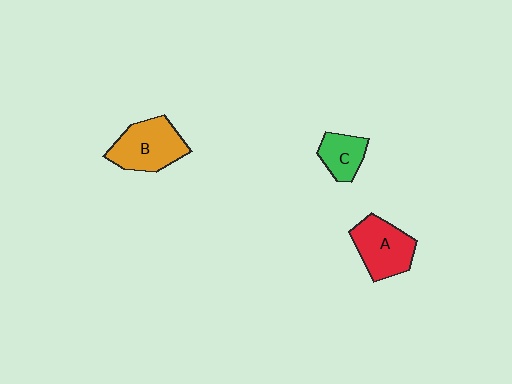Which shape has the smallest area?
Shape C (green).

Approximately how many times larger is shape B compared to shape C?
Approximately 1.7 times.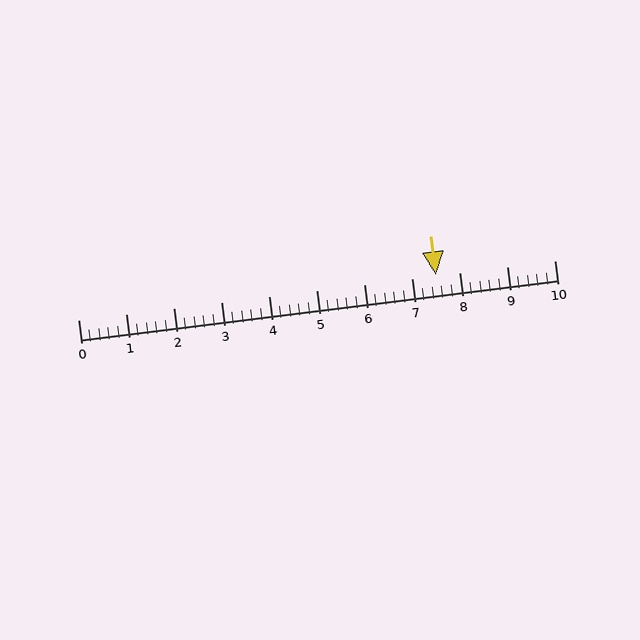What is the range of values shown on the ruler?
The ruler shows values from 0 to 10.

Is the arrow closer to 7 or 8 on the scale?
The arrow is closer to 8.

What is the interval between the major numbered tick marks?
The major tick marks are spaced 1 units apart.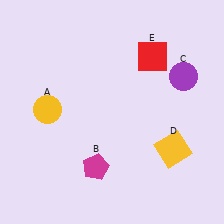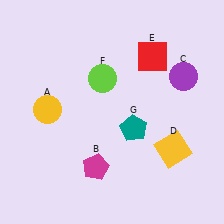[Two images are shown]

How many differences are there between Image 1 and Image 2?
There are 2 differences between the two images.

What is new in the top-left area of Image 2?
A lime circle (F) was added in the top-left area of Image 2.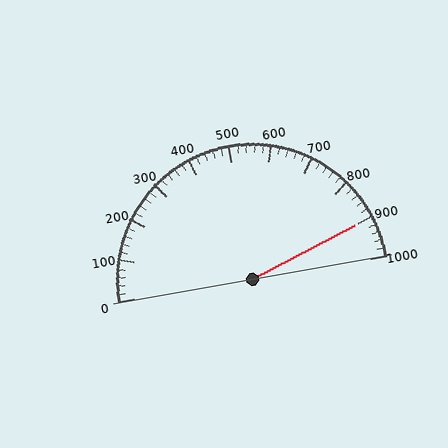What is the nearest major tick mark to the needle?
The nearest major tick mark is 900.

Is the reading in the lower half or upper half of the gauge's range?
The reading is in the upper half of the range (0 to 1000).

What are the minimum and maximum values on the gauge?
The gauge ranges from 0 to 1000.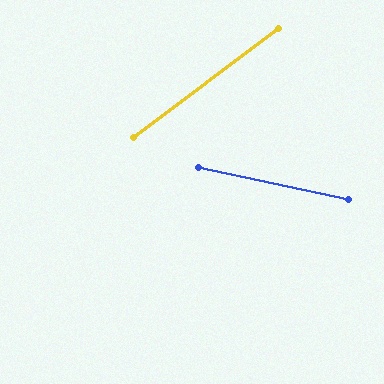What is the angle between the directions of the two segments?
Approximately 49 degrees.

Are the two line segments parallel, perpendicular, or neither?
Neither parallel nor perpendicular — they differ by about 49°.